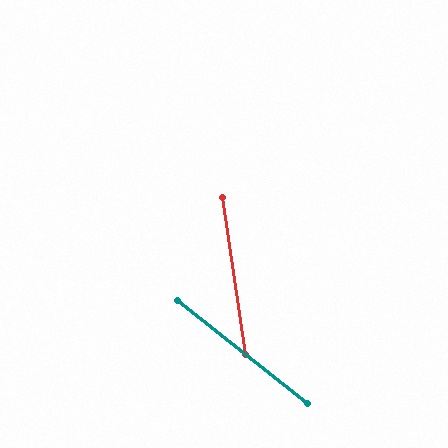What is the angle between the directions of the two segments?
Approximately 43 degrees.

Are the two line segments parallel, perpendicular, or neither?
Neither parallel nor perpendicular — they differ by about 43°.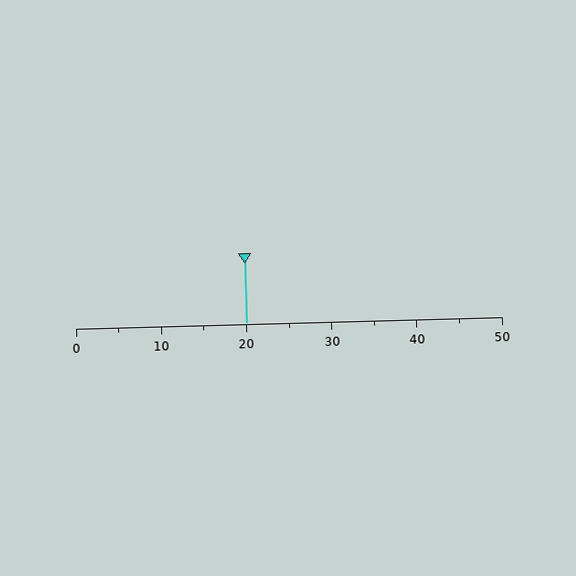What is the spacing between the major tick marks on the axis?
The major ticks are spaced 10 apart.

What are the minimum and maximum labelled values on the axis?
The axis runs from 0 to 50.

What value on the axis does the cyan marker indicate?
The marker indicates approximately 20.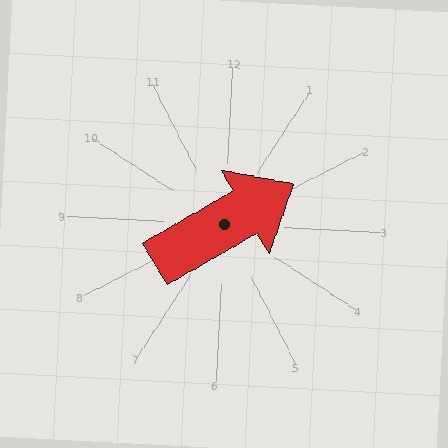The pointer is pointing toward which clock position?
Roughly 2 o'clock.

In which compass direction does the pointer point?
Northeast.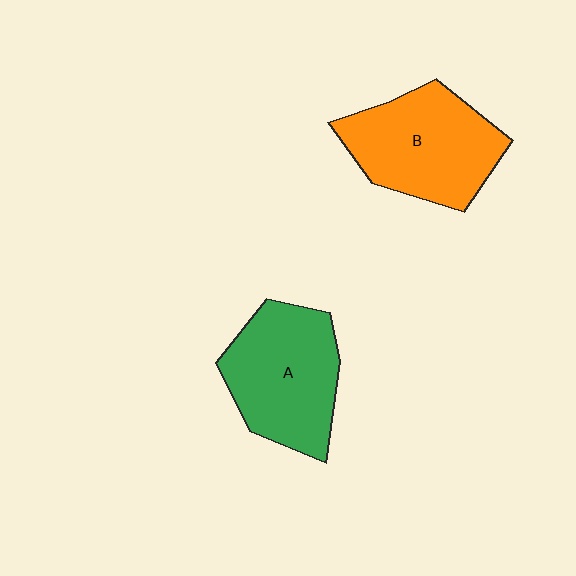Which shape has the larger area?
Shape B (orange).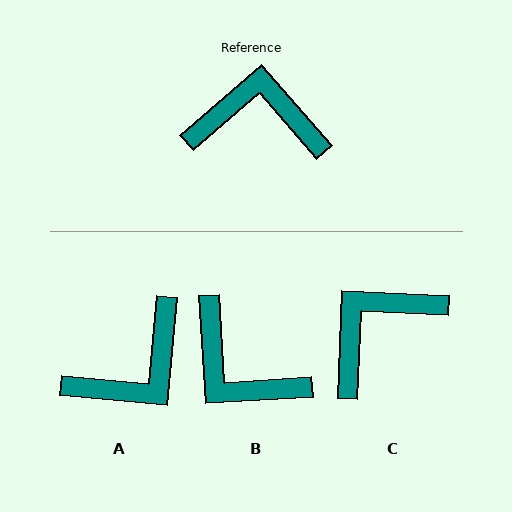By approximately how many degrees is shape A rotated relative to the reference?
Approximately 136 degrees clockwise.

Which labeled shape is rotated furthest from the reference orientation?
B, about 142 degrees away.